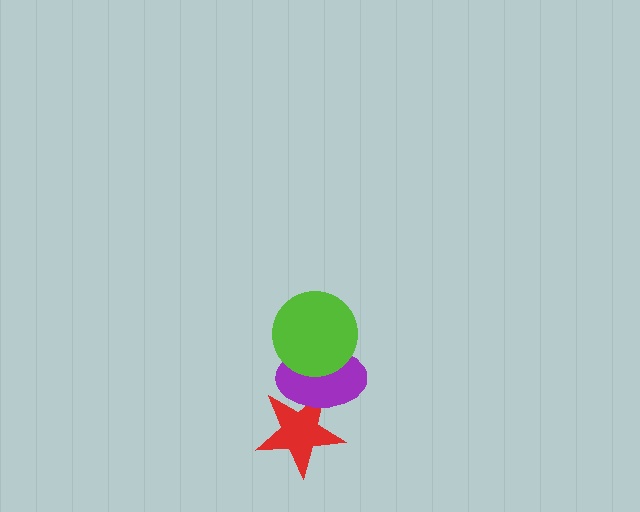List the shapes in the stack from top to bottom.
From top to bottom: the lime circle, the purple ellipse, the red star.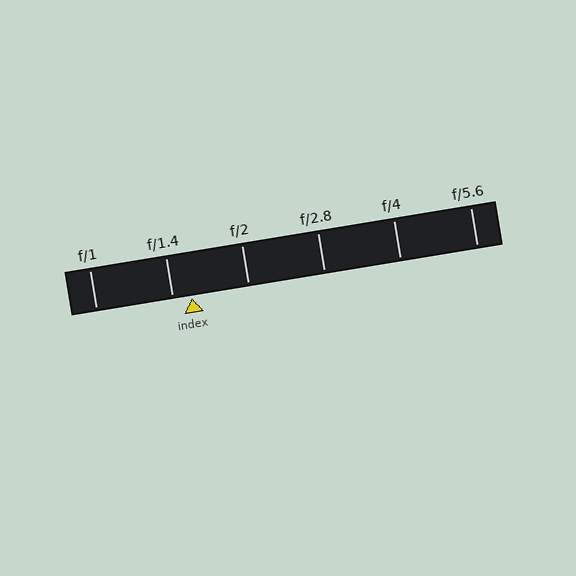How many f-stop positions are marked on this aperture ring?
There are 6 f-stop positions marked.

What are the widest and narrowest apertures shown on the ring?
The widest aperture shown is f/1 and the narrowest is f/5.6.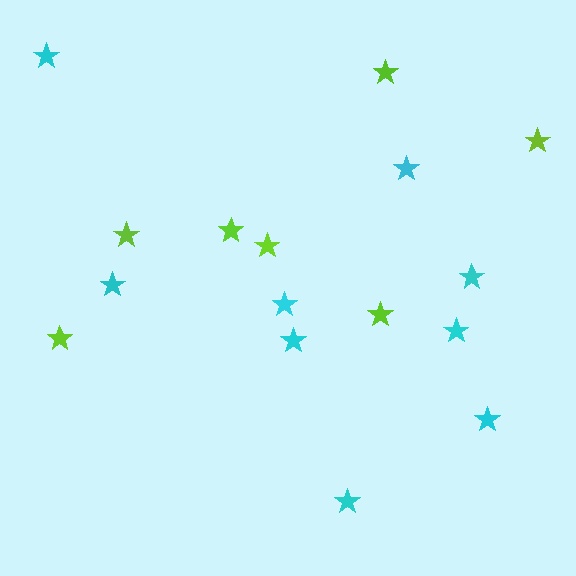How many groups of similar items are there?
There are 2 groups: one group of lime stars (7) and one group of cyan stars (9).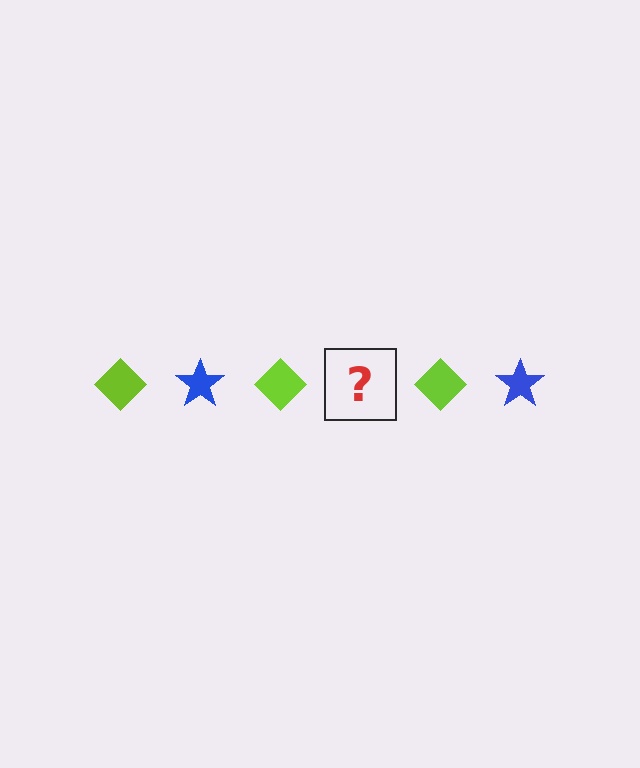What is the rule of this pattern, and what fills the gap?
The rule is that the pattern alternates between lime diamond and blue star. The gap should be filled with a blue star.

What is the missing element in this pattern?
The missing element is a blue star.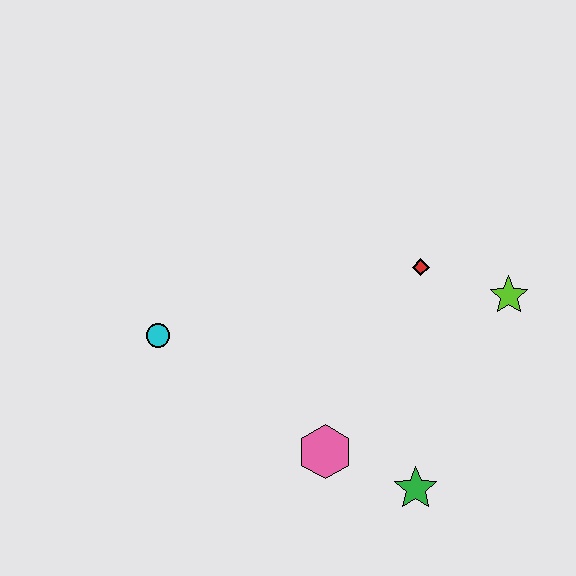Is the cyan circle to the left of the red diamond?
Yes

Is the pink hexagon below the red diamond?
Yes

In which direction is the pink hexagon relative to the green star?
The pink hexagon is to the left of the green star.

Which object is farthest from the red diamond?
The cyan circle is farthest from the red diamond.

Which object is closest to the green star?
The pink hexagon is closest to the green star.